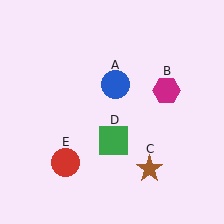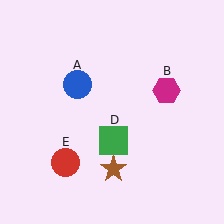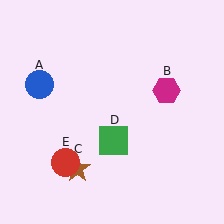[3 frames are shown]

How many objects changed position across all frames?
2 objects changed position: blue circle (object A), brown star (object C).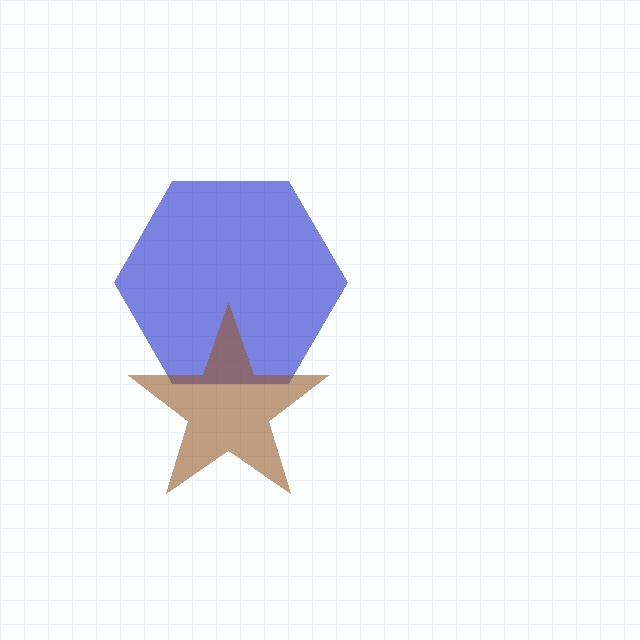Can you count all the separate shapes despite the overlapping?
Yes, there are 2 separate shapes.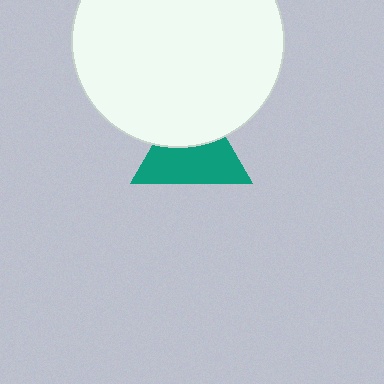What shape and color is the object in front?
The object in front is a white circle.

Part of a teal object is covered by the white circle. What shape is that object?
It is a triangle.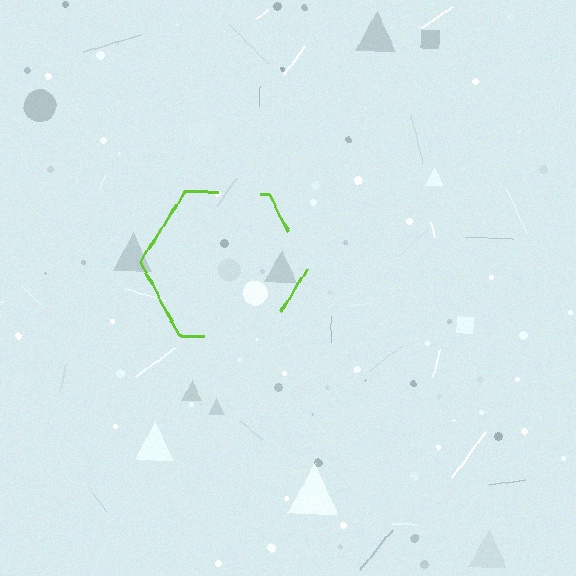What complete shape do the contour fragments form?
The contour fragments form a hexagon.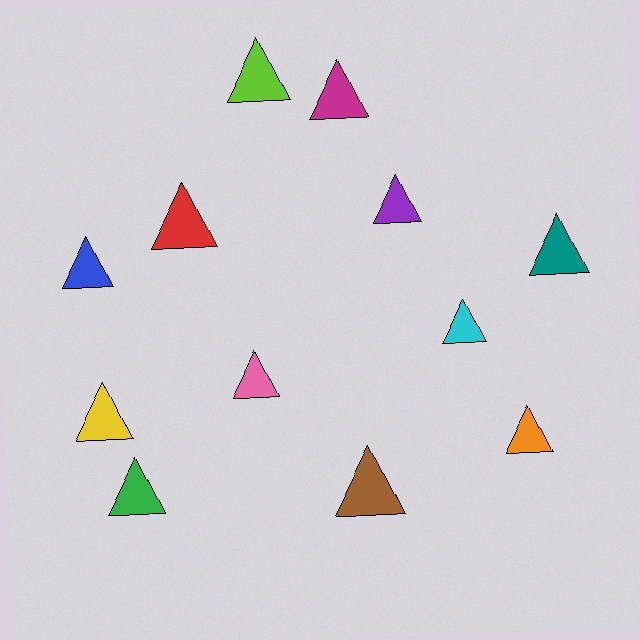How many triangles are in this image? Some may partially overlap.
There are 12 triangles.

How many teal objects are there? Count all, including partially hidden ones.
There is 1 teal object.